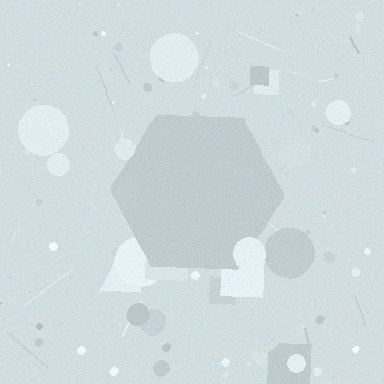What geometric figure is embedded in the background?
A hexagon is embedded in the background.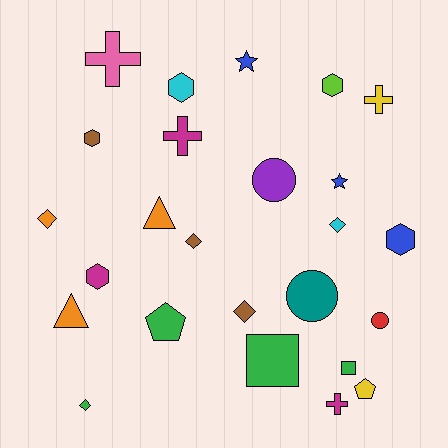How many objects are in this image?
There are 25 objects.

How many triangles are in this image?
There are 2 triangles.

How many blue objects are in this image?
There are 3 blue objects.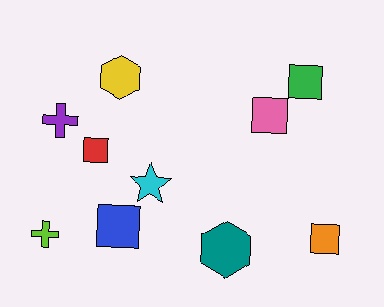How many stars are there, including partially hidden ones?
There is 1 star.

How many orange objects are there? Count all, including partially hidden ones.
There is 1 orange object.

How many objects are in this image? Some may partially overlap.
There are 10 objects.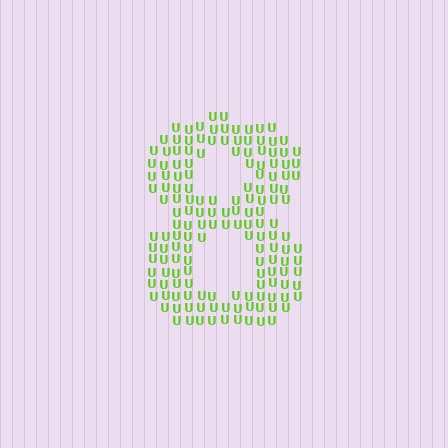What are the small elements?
The small elements are letter U's.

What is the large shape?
The large shape is the digit 8.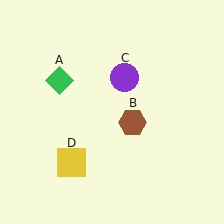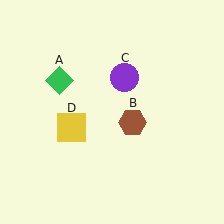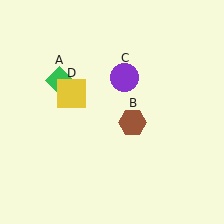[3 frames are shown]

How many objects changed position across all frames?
1 object changed position: yellow square (object D).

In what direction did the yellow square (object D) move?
The yellow square (object D) moved up.